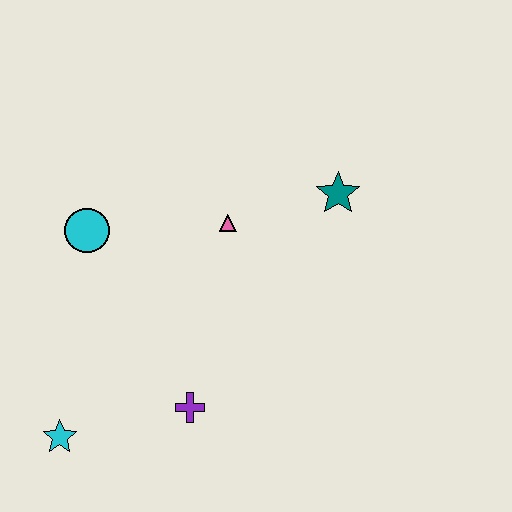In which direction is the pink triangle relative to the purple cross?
The pink triangle is above the purple cross.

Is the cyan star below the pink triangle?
Yes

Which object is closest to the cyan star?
The purple cross is closest to the cyan star.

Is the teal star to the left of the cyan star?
No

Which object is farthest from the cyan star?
The teal star is farthest from the cyan star.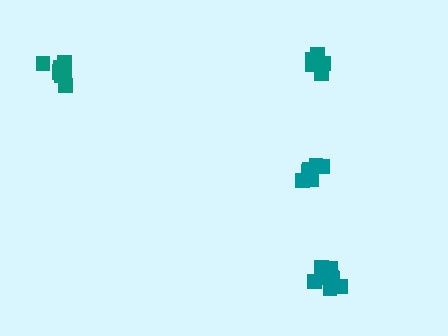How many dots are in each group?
Group 1: 7 dots, Group 2: 12 dots, Group 3: 9 dots, Group 4: 6 dots (34 total).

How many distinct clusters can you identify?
There are 4 distinct clusters.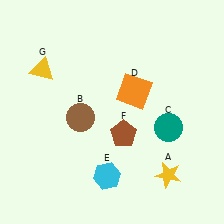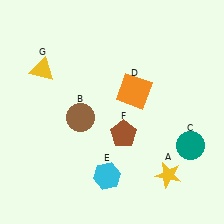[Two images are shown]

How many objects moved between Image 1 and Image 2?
1 object moved between the two images.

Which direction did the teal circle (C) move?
The teal circle (C) moved right.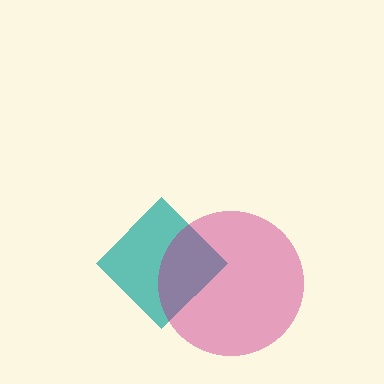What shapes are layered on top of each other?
The layered shapes are: a teal diamond, a magenta circle.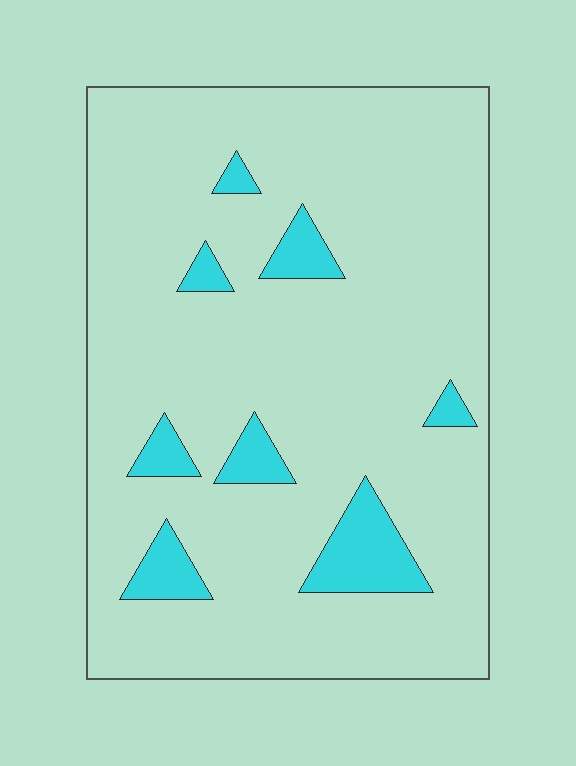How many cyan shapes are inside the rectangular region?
8.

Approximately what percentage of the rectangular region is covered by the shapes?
Approximately 10%.